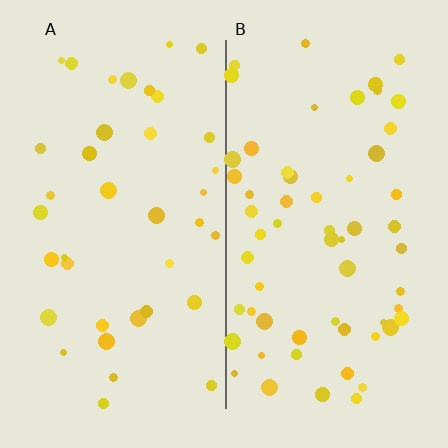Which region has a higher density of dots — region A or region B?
B (the right).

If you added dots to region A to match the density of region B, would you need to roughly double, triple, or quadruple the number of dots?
Approximately double.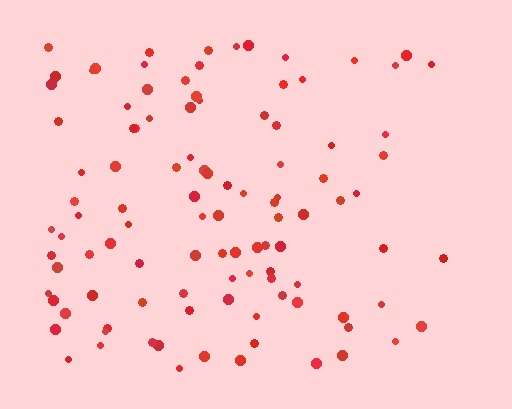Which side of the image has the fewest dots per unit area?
The right.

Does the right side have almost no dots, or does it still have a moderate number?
Still a moderate number, just noticeably fewer than the left.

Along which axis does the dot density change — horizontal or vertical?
Horizontal.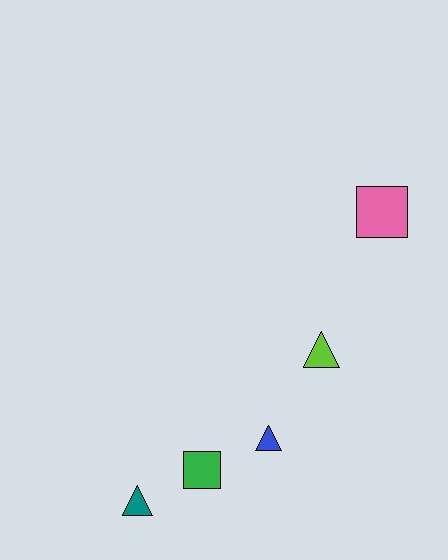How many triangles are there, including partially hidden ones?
There are 3 triangles.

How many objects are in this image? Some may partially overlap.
There are 5 objects.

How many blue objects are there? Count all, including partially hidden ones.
There is 1 blue object.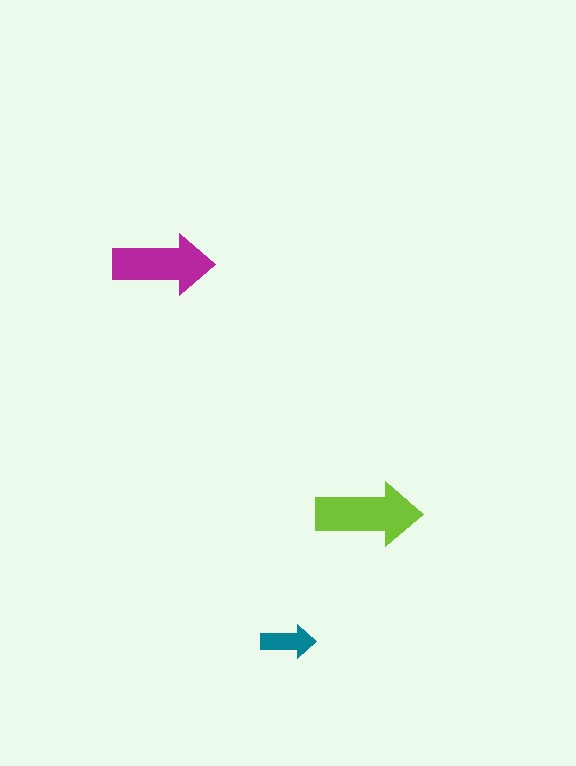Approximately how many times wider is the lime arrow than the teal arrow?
About 2 times wider.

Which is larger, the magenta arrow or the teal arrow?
The magenta one.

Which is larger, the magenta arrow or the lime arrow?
The lime one.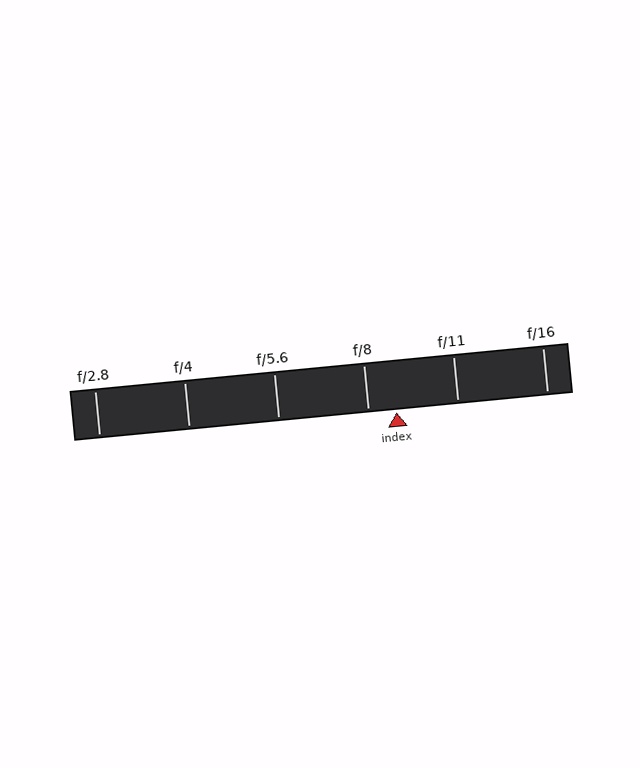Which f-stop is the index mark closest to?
The index mark is closest to f/8.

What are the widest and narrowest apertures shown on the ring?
The widest aperture shown is f/2.8 and the narrowest is f/16.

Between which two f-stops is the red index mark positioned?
The index mark is between f/8 and f/11.